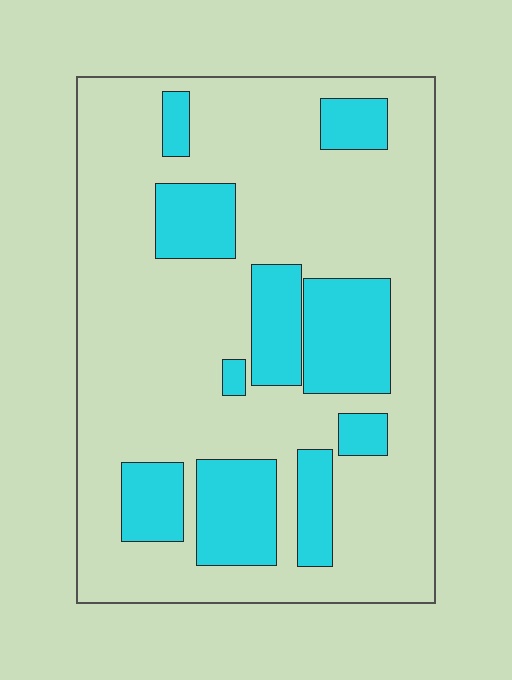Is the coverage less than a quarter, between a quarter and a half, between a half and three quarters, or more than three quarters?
Between a quarter and a half.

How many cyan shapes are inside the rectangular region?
10.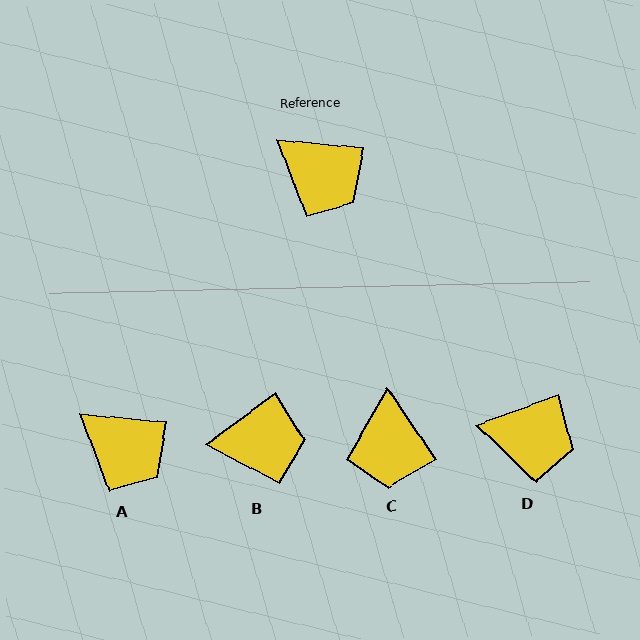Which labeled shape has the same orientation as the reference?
A.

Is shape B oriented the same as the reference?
No, it is off by about 42 degrees.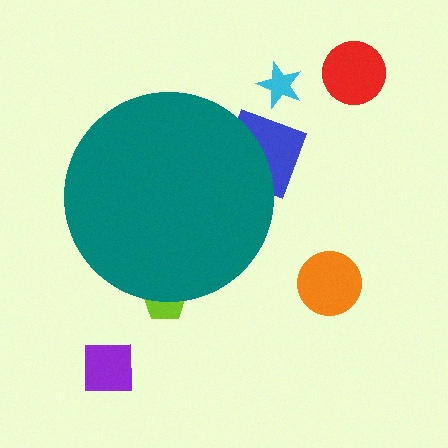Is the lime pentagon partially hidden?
Yes, the lime pentagon is partially hidden behind the teal circle.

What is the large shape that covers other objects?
A teal circle.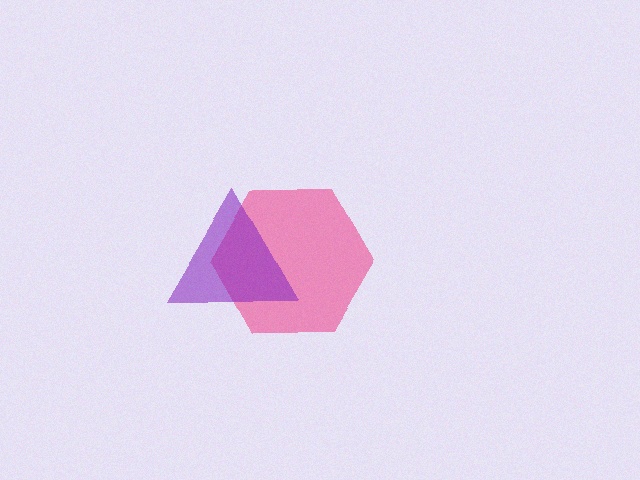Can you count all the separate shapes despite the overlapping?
Yes, there are 2 separate shapes.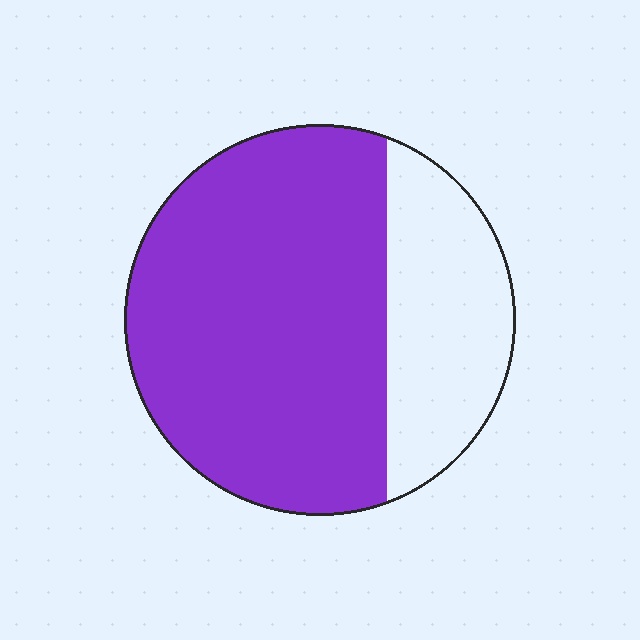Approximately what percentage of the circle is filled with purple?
Approximately 70%.